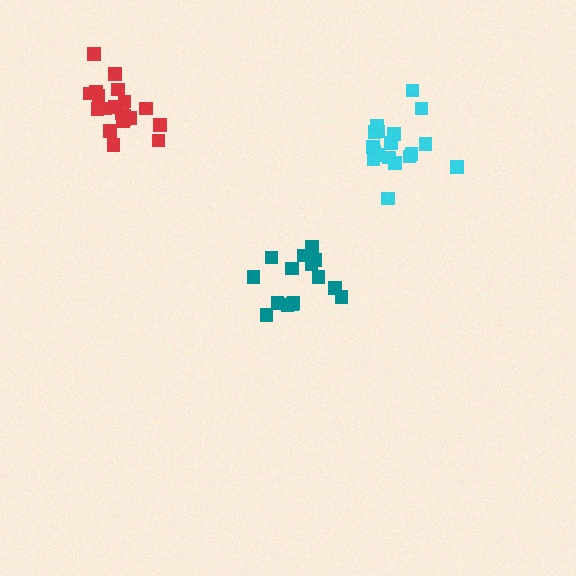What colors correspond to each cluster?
The clusters are colored: red, teal, cyan.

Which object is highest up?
The red cluster is topmost.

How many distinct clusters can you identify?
There are 3 distinct clusters.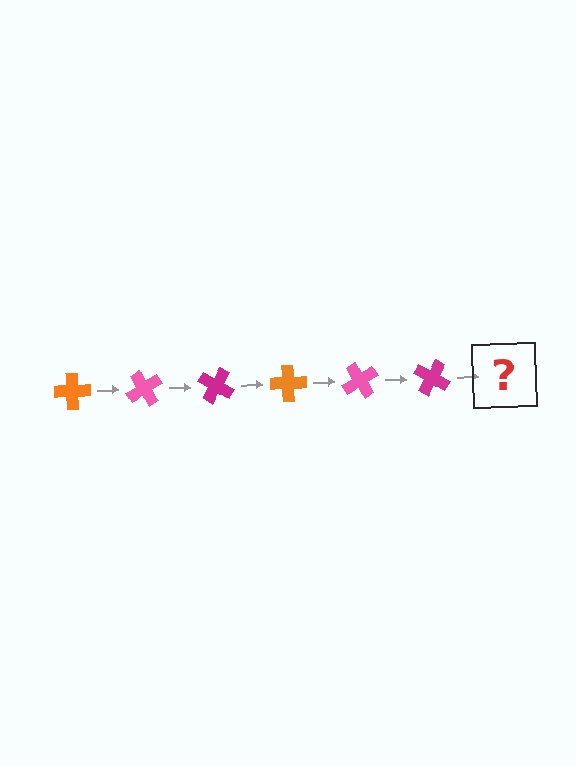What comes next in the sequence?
The next element should be an orange cross, rotated 360 degrees from the start.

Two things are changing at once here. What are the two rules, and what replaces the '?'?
The two rules are that it rotates 60 degrees each step and the color cycles through orange, pink, and magenta. The '?' should be an orange cross, rotated 360 degrees from the start.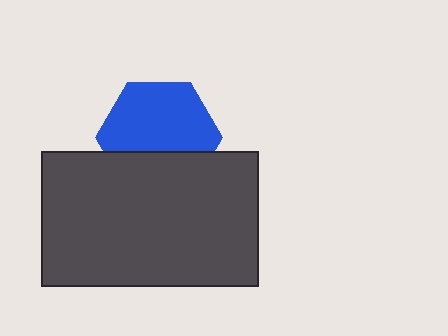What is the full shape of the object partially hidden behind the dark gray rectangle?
The partially hidden object is a blue hexagon.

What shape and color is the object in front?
The object in front is a dark gray rectangle.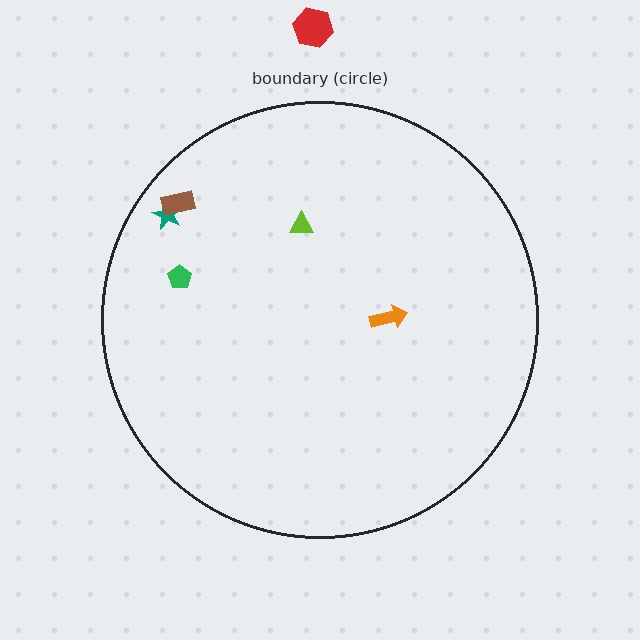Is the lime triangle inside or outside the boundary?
Inside.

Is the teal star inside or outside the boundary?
Inside.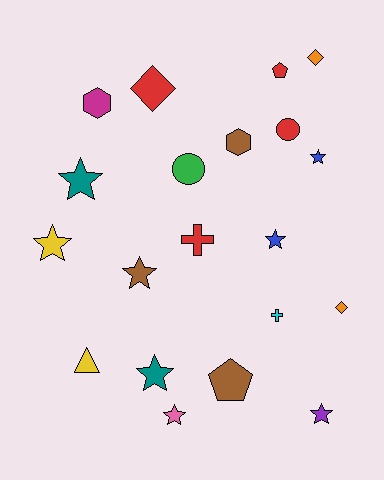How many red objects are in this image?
There are 4 red objects.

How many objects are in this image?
There are 20 objects.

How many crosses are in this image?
There are 2 crosses.